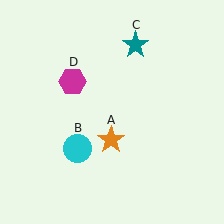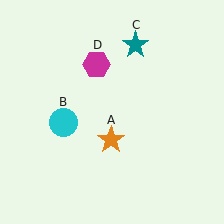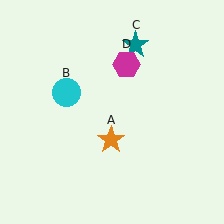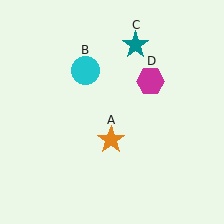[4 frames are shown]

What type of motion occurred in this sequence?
The cyan circle (object B), magenta hexagon (object D) rotated clockwise around the center of the scene.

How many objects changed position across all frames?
2 objects changed position: cyan circle (object B), magenta hexagon (object D).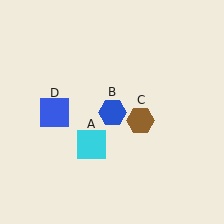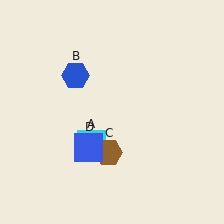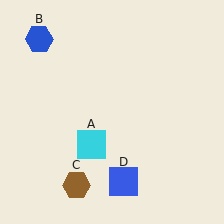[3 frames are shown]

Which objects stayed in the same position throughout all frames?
Cyan square (object A) remained stationary.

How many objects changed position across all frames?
3 objects changed position: blue hexagon (object B), brown hexagon (object C), blue square (object D).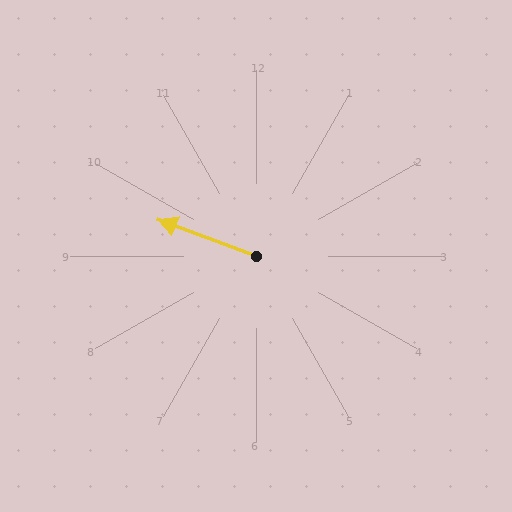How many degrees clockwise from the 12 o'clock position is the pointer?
Approximately 290 degrees.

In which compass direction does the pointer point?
West.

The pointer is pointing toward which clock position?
Roughly 10 o'clock.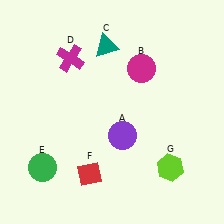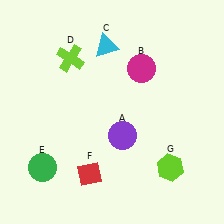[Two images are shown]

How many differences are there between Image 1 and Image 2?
There are 2 differences between the two images.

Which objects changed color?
C changed from teal to cyan. D changed from magenta to lime.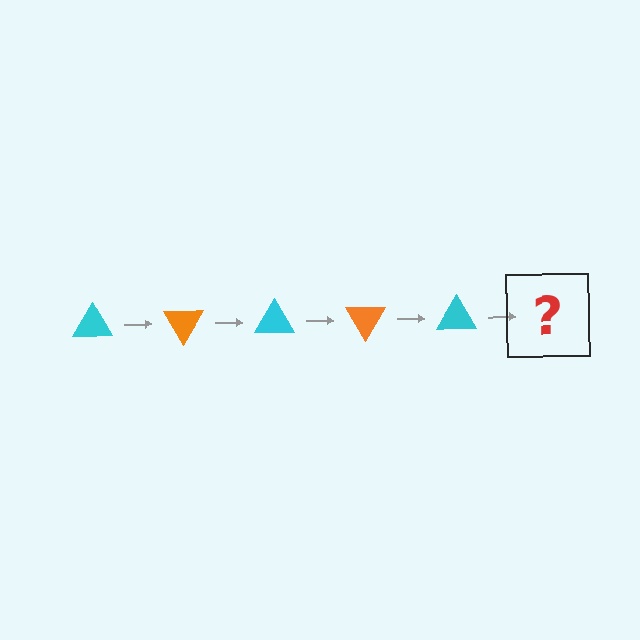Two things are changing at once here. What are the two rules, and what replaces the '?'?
The two rules are that it rotates 60 degrees each step and the color cycles through cyan and orange. The '?' should be an orange triangle, rotated 300 degrees from the start.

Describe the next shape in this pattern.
It should be an orange triangle, rotated 300 degrees from the start.